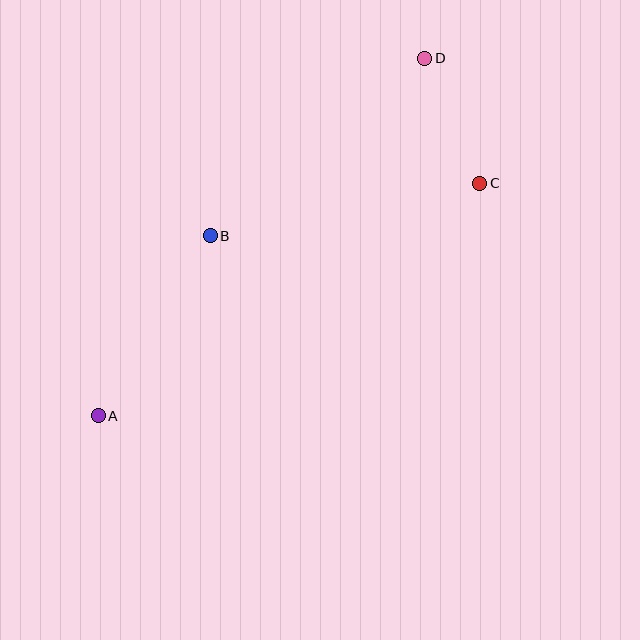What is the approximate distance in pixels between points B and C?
The distance between B and C is approximately 275 pixels.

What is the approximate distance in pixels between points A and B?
The distance between A and B is approximately 212 pixels.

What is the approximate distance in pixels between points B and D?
The distance between B and D is approximately 278 pixels.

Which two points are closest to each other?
Points C and D are closest to each other.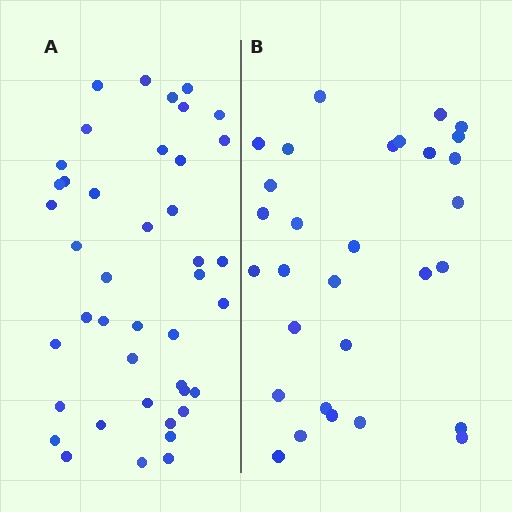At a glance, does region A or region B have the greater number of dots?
Region A (the left region) has more dots.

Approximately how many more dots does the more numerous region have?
Region A has roughly 12 or so more dots than region B.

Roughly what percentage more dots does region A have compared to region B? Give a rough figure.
About 40% more.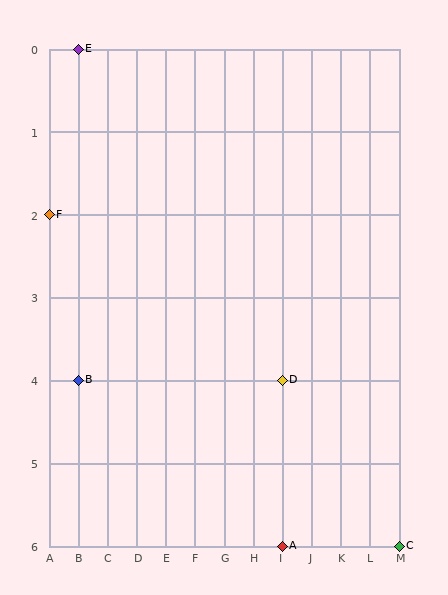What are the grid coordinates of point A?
Point A is at grid coordinates (I, 6).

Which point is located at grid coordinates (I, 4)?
Point D is at (I, 4).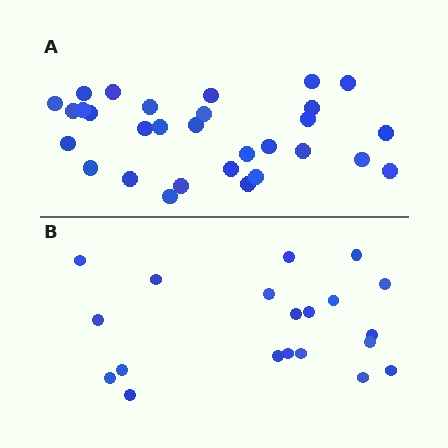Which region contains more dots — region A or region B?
Region A (the top region) has more dots.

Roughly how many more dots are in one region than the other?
Region A has roughly 10 or so more dots than region B.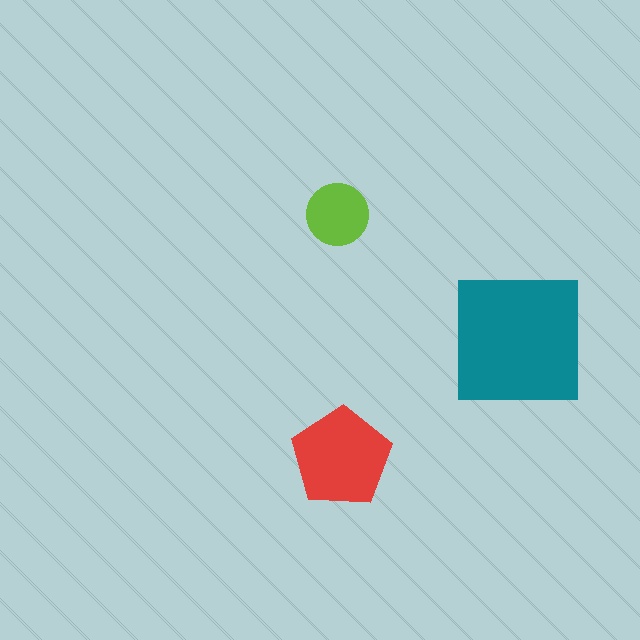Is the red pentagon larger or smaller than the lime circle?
Larger.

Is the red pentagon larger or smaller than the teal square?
Smaller.